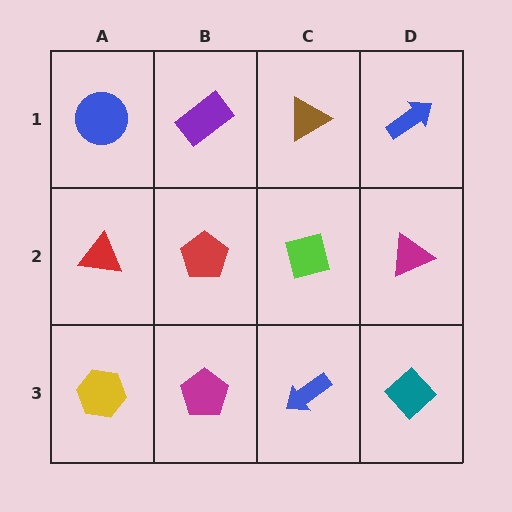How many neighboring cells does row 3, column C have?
3.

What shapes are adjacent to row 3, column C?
A lime square (row 2, column C), a magenta pentagon (row 3, column B), a teal diamond (row 3, column D).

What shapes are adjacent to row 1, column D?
A magenta triangle (row 2, column D), a brown triangle (row 1, column C).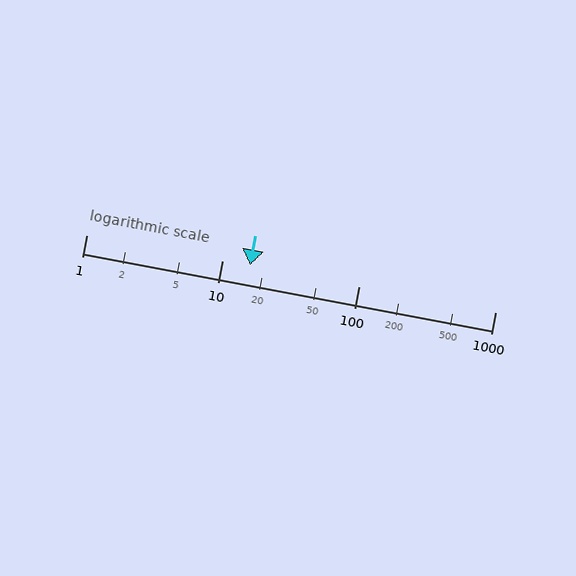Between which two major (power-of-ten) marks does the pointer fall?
The pointer is between 10 and 100.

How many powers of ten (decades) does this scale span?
The scale spans 3 decades, from 1 to 1000.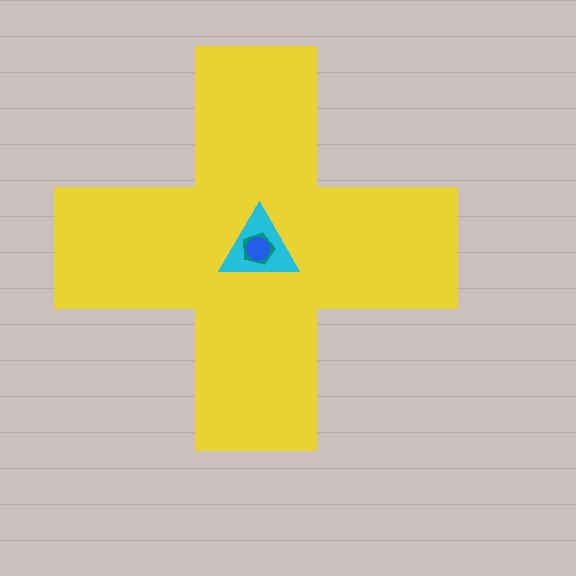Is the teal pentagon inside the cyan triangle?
Yes.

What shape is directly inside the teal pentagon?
The blue circle.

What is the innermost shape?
The blue circle.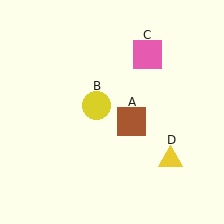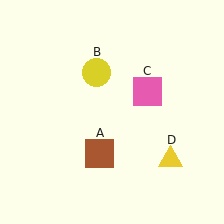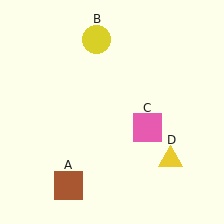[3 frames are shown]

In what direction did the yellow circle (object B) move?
The yellow circle (object B) moved up.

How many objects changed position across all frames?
3 objects changed position: brown square (object A), yellow circle (object B), pink square (object C).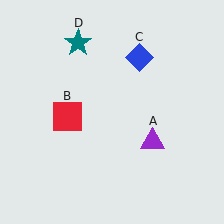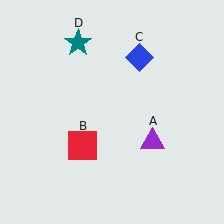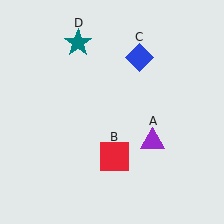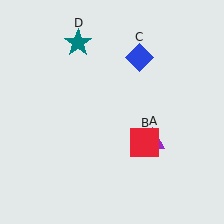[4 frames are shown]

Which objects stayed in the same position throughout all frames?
Purple triangle (object A) and blue diamond (object C) and teal star (object D) remained stationary.